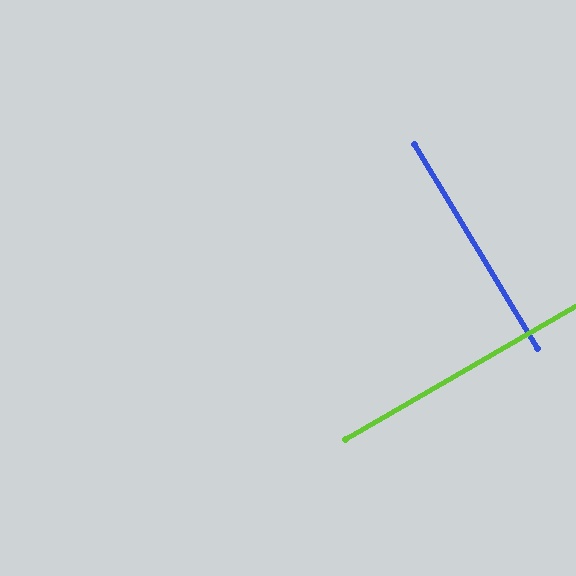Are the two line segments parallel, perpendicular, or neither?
Perpendicular — they meet at approximately 89°.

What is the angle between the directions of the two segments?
Approximately 89 degrees.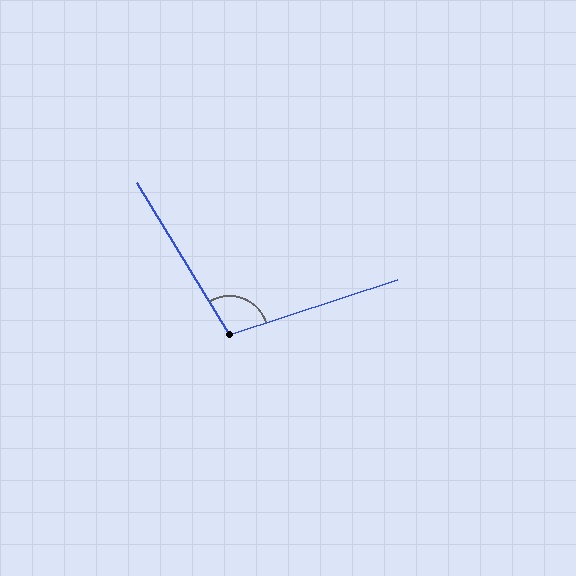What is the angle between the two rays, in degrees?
Approximately 103 degrees.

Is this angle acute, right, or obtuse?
It is obtuse.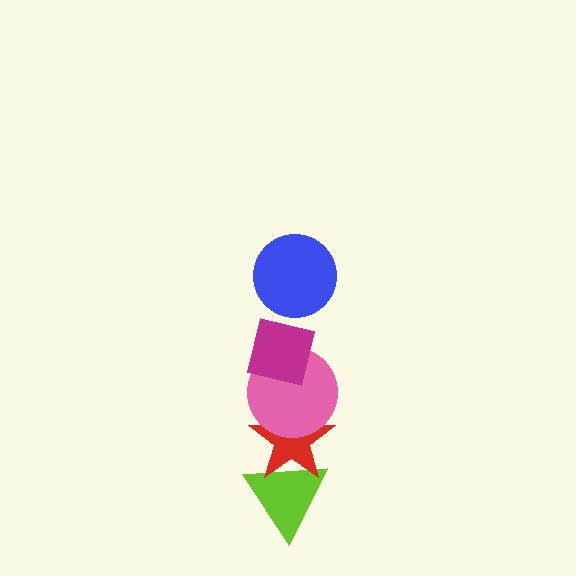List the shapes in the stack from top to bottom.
From top to bottom: the blue circle, the magenta square, the pink circle, the red star, the lime triangle.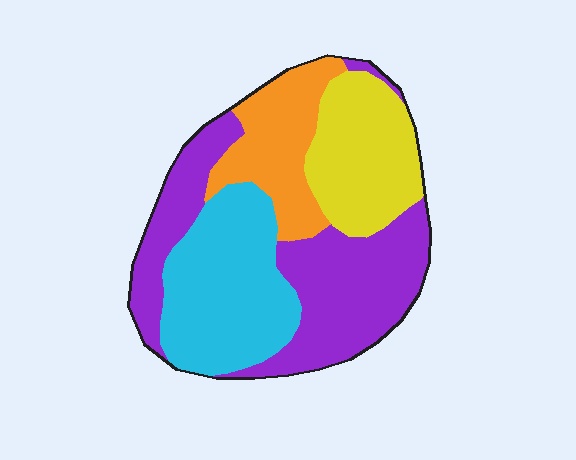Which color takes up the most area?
Purple, at roughly 35%.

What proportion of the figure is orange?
Orange covers 17% of the figure.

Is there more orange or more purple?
Purple.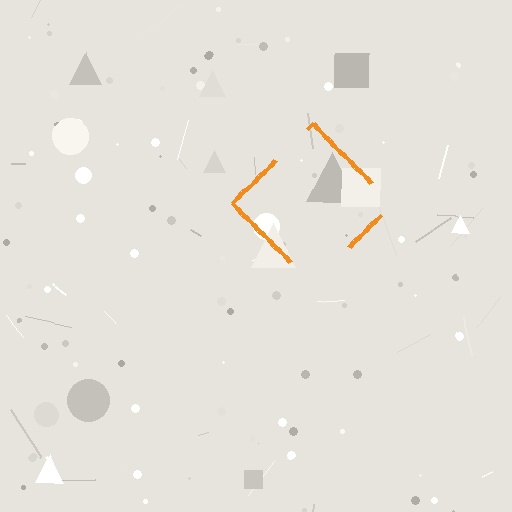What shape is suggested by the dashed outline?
The dashed outline suggests a diamond.